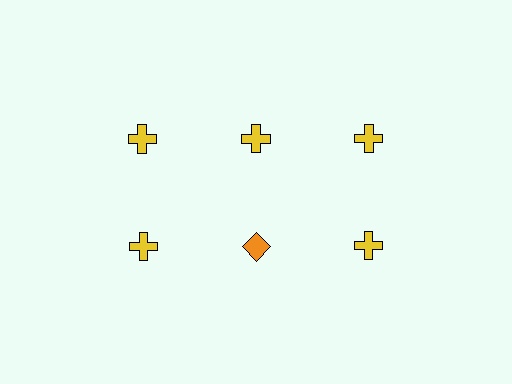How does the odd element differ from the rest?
It differs in both color (orange instead of yellow) and shape (diamond instead of cross).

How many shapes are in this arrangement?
There are 6 shapes arranged in a grid pattern.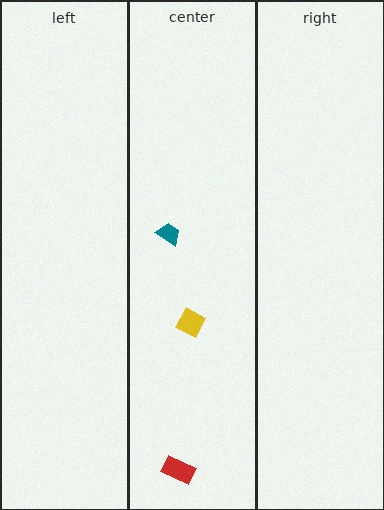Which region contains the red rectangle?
The center region.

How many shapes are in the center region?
3.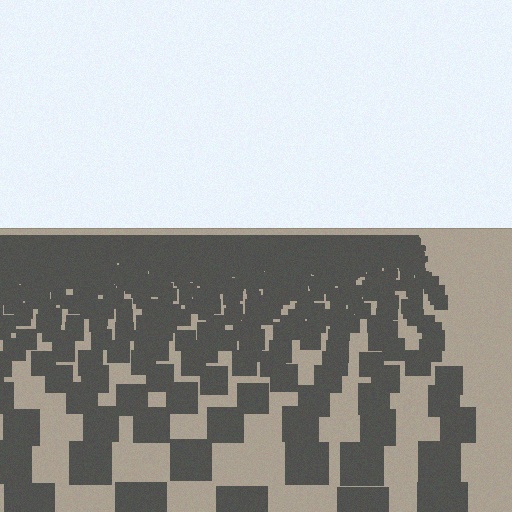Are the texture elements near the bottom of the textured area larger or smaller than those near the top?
Larger. Near the bottom, elements are closer to the viewer and appear at a bigger on-screen size.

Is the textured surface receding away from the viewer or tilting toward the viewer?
The surface is receding away from the viewer. Texture elements get smaller and denser toward the top.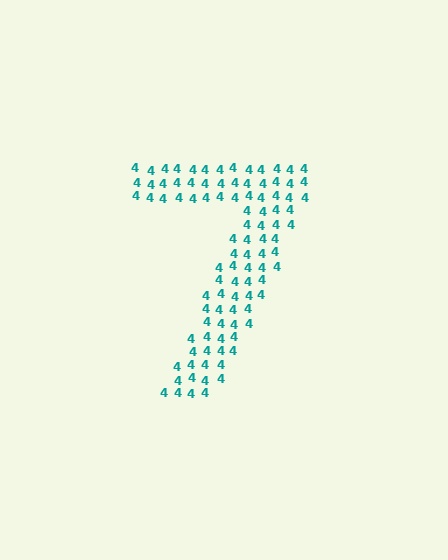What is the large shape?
The large shape is the digit 7.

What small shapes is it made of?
It is made of small digit 4's.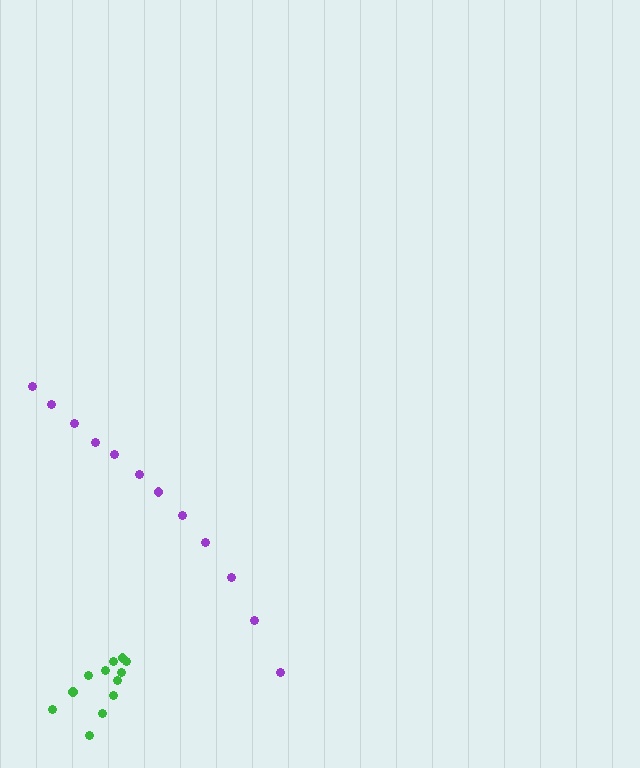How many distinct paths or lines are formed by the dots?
There are 2 distinct paths.